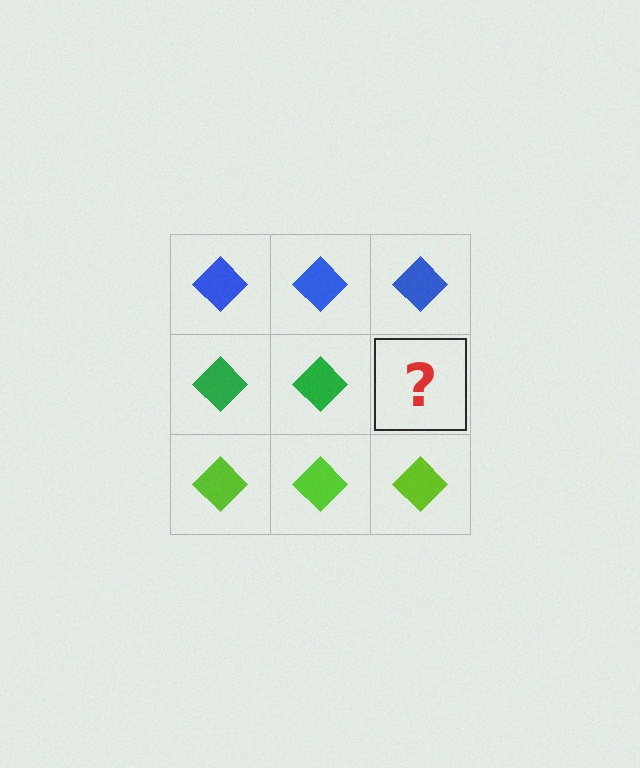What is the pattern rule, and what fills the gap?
The rule is that each row has a consistent color. The gap should be filled with a green diamond.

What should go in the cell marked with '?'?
The missing cell should contain a green diamond.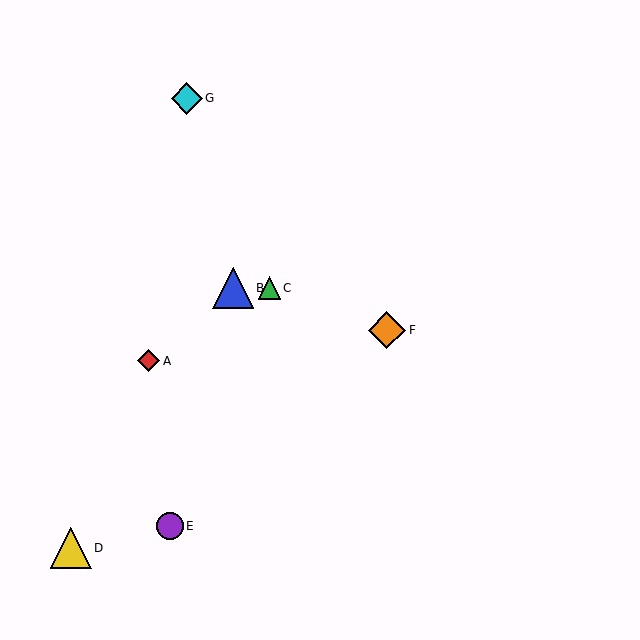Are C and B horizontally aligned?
Yes, both are at y≈288.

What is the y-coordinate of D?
Object D is at y≈548.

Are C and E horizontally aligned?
No, C is at y≈288 and E is at y≈526.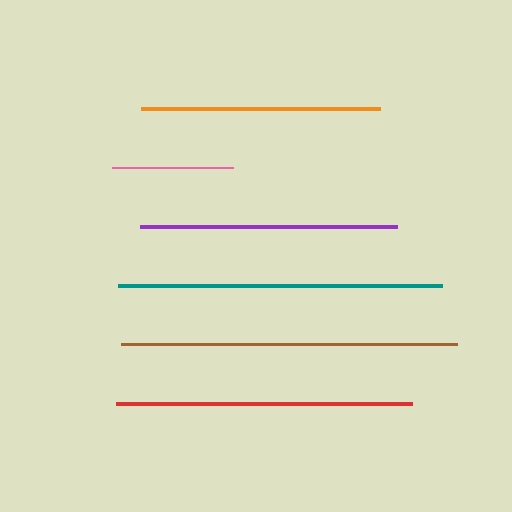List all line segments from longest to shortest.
From longest to shortest: brown, teal, red, purple, orange, pink.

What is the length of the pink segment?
The pink segment is approximately 121 pixels long.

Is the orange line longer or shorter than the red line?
The red line is longer than the orange line.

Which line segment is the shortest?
The pink line is the shortest at approximately 121 pixels.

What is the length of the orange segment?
The orange segment is approximately 239 pixels long.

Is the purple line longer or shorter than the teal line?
The teal line is longer than the purple line.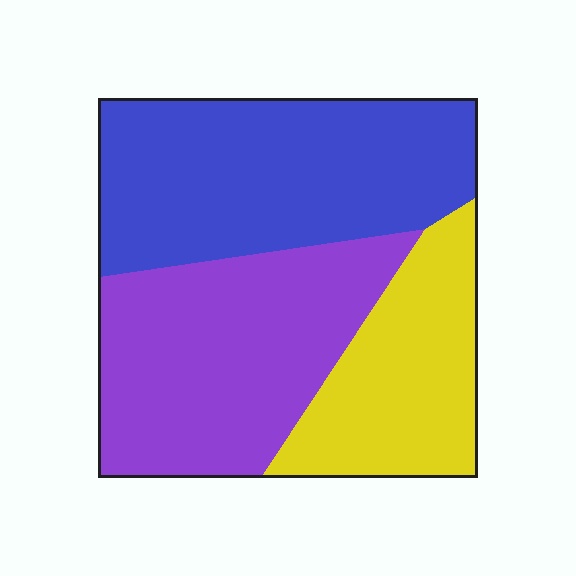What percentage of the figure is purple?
Purple covers roughly 35% of the figure.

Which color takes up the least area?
Yellow, at roughly 25%.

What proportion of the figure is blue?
Blue takes up about two fifths (2/5) of the figure.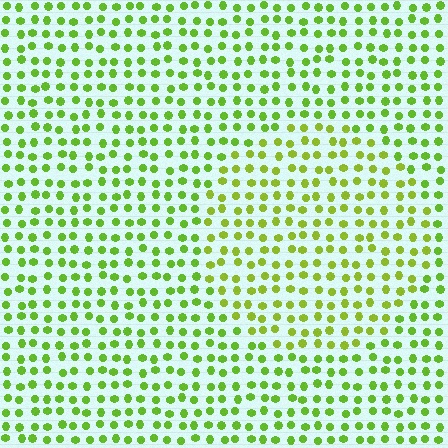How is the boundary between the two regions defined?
The boundary is defined purely by a slight shift in hue (about 18 degrees). Spacing, size, and orientation are identical on both sides.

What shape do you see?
I see a circle.